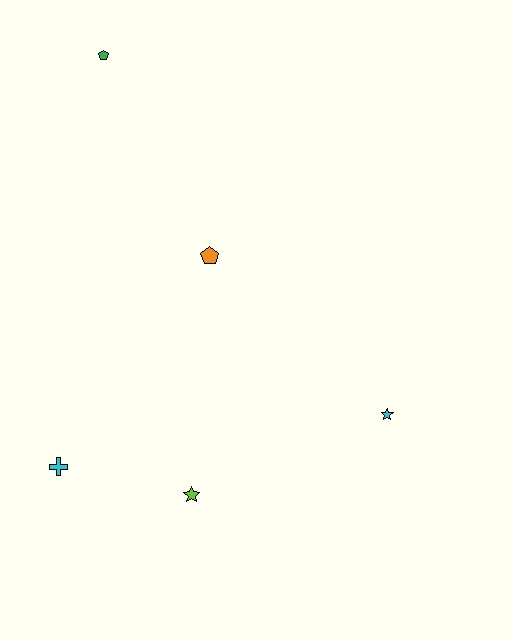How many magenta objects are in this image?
There are no magenta objects.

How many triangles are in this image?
There are no triangles.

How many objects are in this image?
There are 5 objects.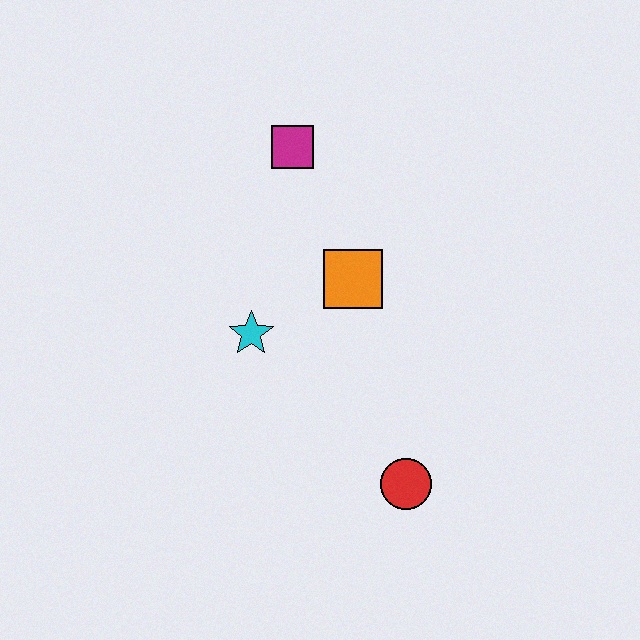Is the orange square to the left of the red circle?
Yes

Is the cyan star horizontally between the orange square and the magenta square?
No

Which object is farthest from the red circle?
The magenta square is farthest from the red circle.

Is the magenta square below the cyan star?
No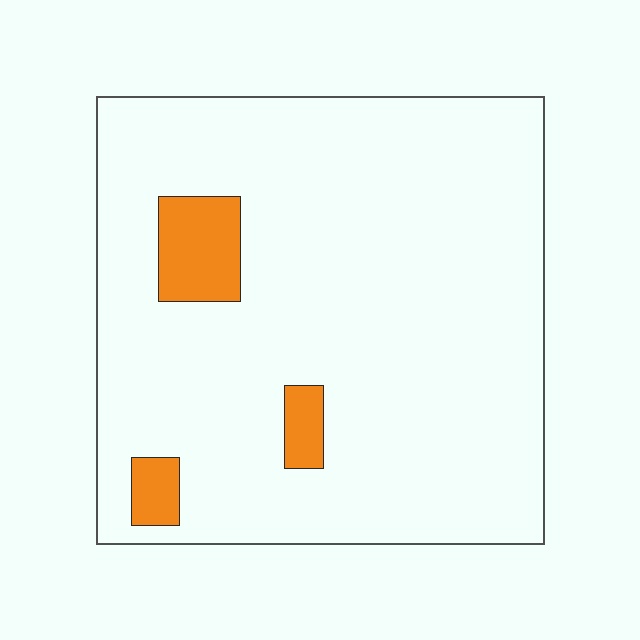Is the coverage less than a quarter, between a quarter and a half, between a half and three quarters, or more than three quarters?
Less than a quarter.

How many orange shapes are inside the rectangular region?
3.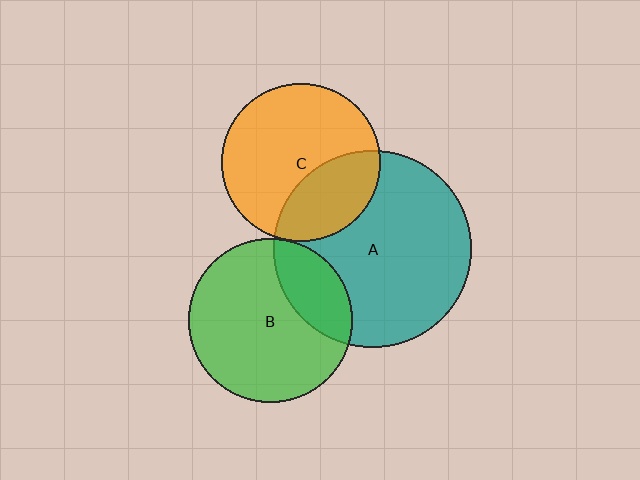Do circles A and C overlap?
Yes.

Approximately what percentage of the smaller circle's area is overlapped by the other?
Approximately 30%.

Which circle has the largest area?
Circle A (teal).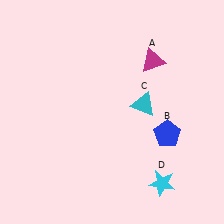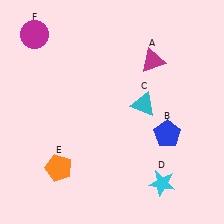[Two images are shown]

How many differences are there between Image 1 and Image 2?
There are 2 differences between the two images.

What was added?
An orange pentagon (E), a magenta circle (F) were added in Image 2.